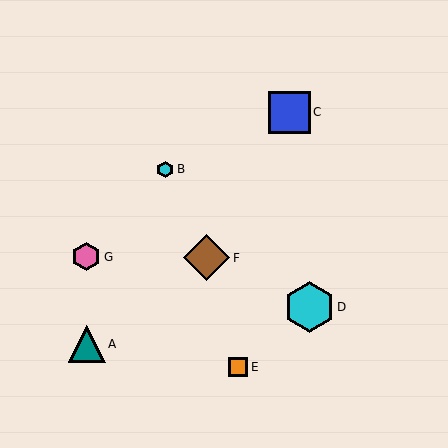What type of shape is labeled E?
Shape E is an orange square.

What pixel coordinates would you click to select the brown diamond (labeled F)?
Click at (207, 258) to select the brown diamond F.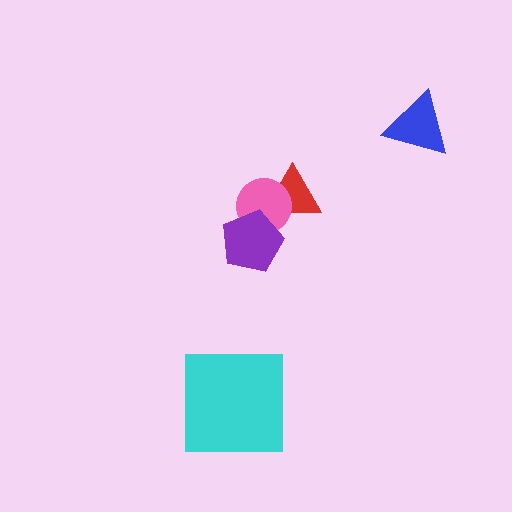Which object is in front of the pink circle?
The purple pentagon is in front of the pink circle.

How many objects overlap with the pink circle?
2 objects overlap with the pink circle.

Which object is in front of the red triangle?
The pink circle is in front of the red triangle.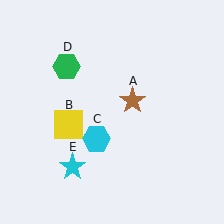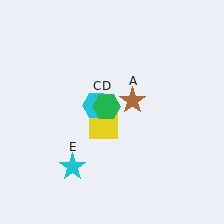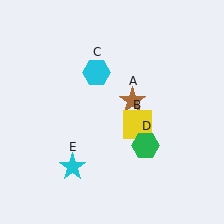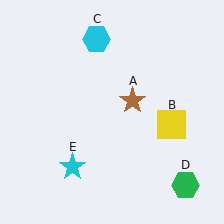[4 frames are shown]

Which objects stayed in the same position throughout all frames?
Brown star (object A) and cyan star (object E) remained stationary.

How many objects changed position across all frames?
3 objects changed position: yellow square (object B), cyan hexagon (object C), green hexagon (object D).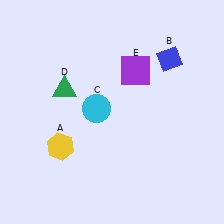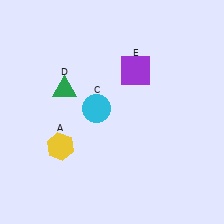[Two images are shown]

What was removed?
The blue diamond (B) was removed in Image 2.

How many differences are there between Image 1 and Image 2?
There is 1 difference between the two images.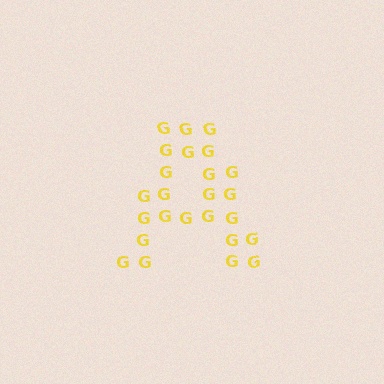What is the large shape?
The large shape is the letter A.